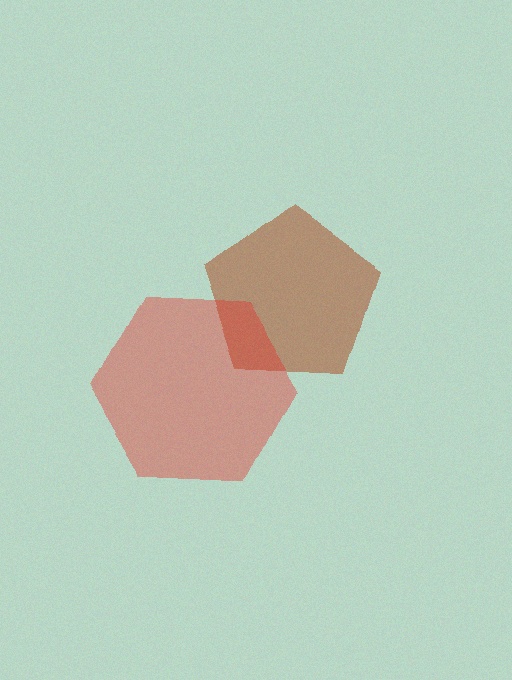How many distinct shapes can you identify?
There are 2 distinct shapes: a brown pentagon, a red hexagon.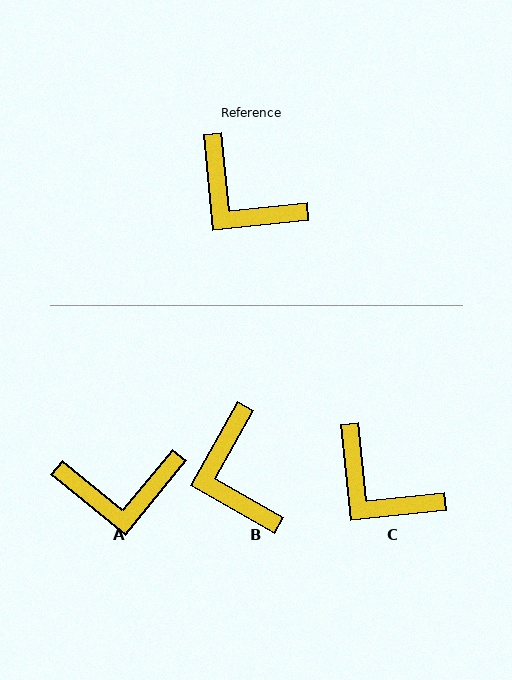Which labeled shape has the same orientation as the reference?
C.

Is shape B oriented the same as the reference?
No, it is off by about 35 degrees.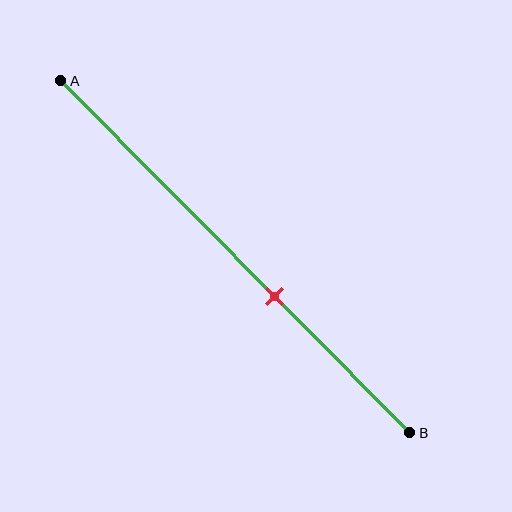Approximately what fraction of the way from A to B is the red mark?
The red mark is approximately 60% of the way from A to B.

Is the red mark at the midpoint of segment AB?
No, the mark is at about 60% from A, not at the 50% midpoint.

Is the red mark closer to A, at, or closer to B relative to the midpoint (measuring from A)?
The red mark is closer to point B than the midpoint of segment AB.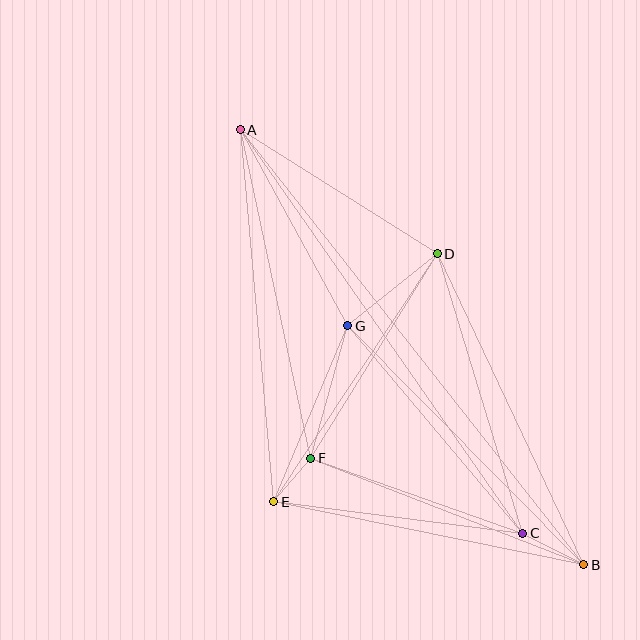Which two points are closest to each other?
Points E and F are closest to each other.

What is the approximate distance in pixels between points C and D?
The distance between C and D is approximately 293 pixels.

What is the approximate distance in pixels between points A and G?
The distance between A and G is approximately 224 pixels.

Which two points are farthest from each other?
Points A and B are farthest from each other.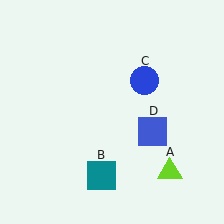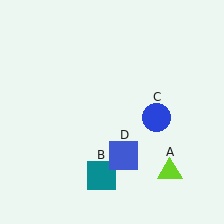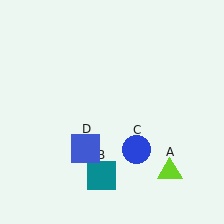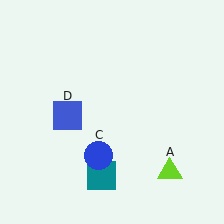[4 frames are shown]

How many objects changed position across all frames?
2 objects changed position: blue circle (object C), blue square (object D).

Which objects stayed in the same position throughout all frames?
Lime triangle (object A) and teal square (object B) remained stationary.